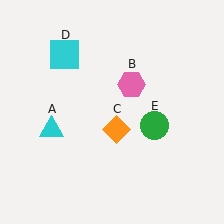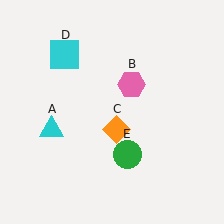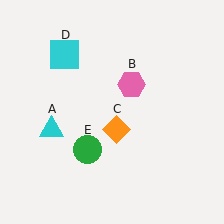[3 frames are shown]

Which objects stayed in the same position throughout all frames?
Cyan triangle (object A) and pink hexagon (object B) and orange diamond (object C) and cyan square (object D) remained stationary.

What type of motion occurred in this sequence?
The green circle (object E) rotated clockwise around the center of the scene.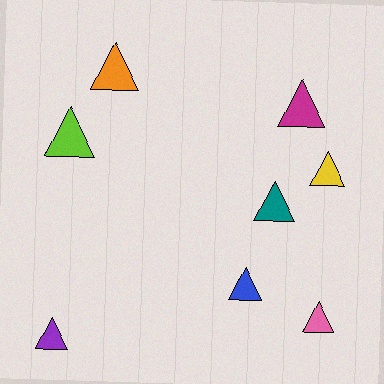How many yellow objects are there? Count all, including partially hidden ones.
There is 1 yellow object.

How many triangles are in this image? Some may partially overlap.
There are 8 triangles.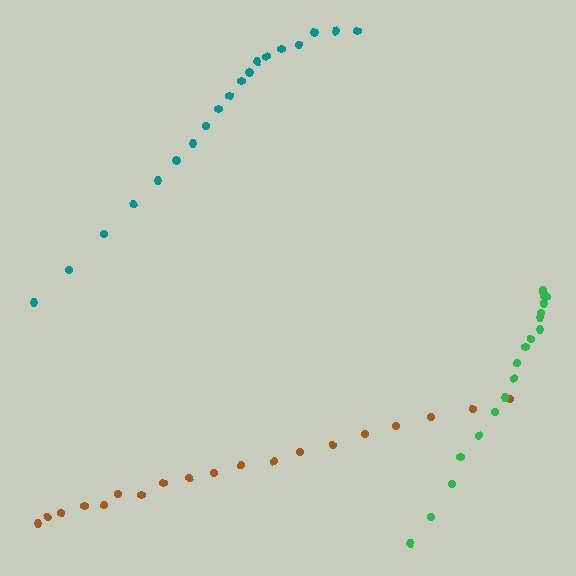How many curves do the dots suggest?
There are 3 distinct paths.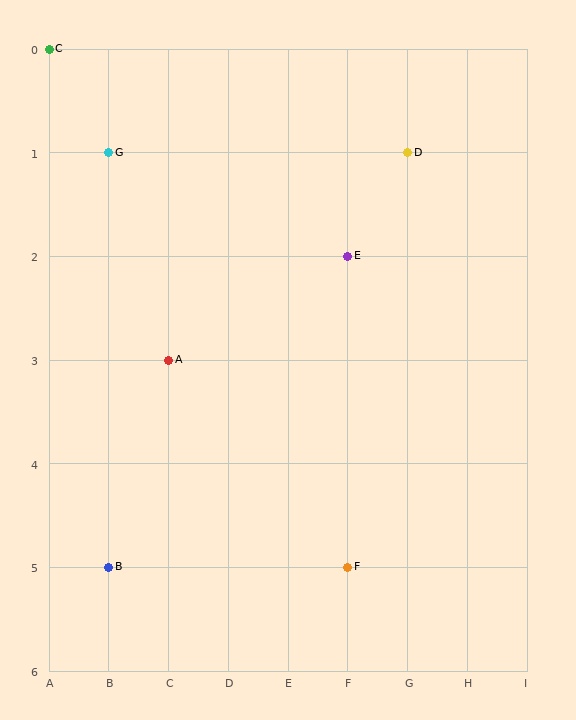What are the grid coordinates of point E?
Point E is at grid coordinates (F, 2).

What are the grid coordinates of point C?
Point C is at grid coordinates (A, 0).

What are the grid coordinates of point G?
Point G is at grid coordinates (B, 1).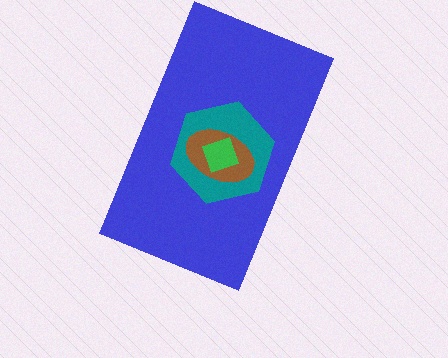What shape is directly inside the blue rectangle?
The teal hexagon.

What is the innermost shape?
The green square.